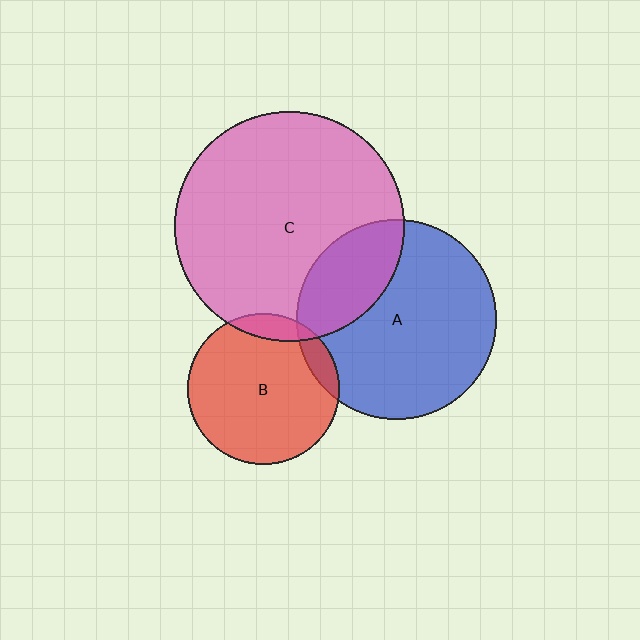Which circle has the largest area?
Circle C (pink).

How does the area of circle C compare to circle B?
Approximately 2.3 times.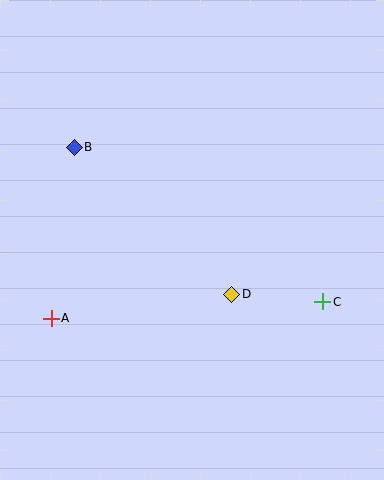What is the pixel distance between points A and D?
The distance between A and D is 182 pixels.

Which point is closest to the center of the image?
Point D at (232, 294) is closest to the center.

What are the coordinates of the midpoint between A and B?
The midpoint between A and B is at (63, 233).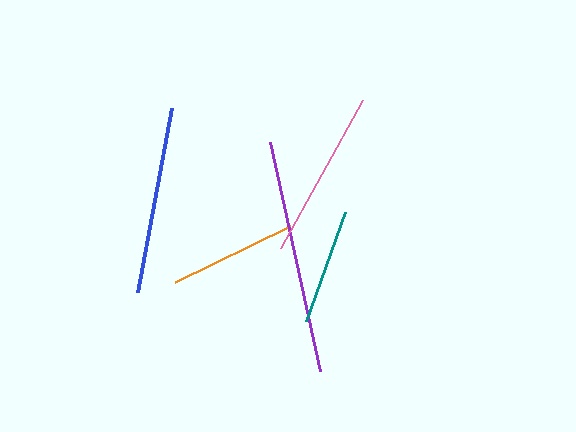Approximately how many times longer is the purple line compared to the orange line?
The purple line is approximately 1.8 times the length of the orange line.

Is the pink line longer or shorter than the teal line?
The pink line is longer than the teal line.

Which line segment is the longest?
The purple line is the longest at approximately 234 pixels.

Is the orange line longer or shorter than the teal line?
The orange line is longer than the teal line.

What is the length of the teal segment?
The teal segment is approximately 116 pixels long.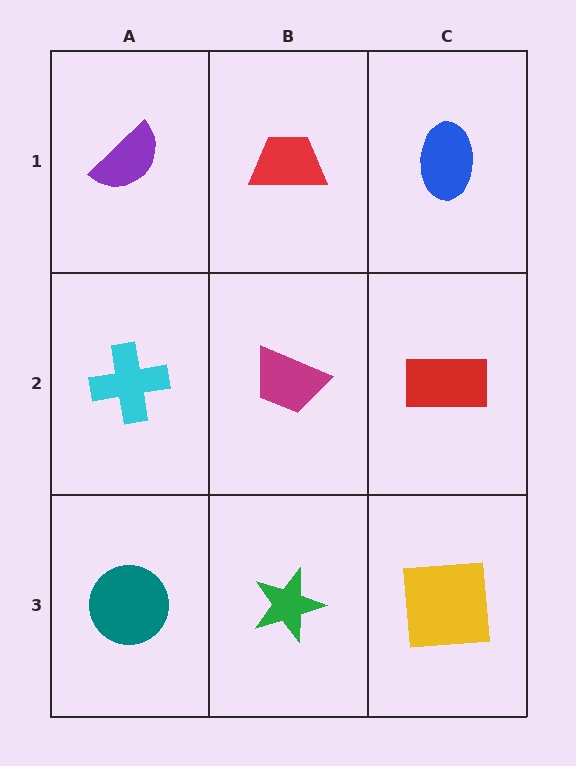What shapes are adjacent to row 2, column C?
A blue ellipse (row 1, column C), a yellow square (row 3, column C), a magenta trapezoid (row 2, column B).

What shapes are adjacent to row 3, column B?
A magenta trapezoid (row 2, column B), a teal circle (row 3, column A), a yellow square (row 3, column C).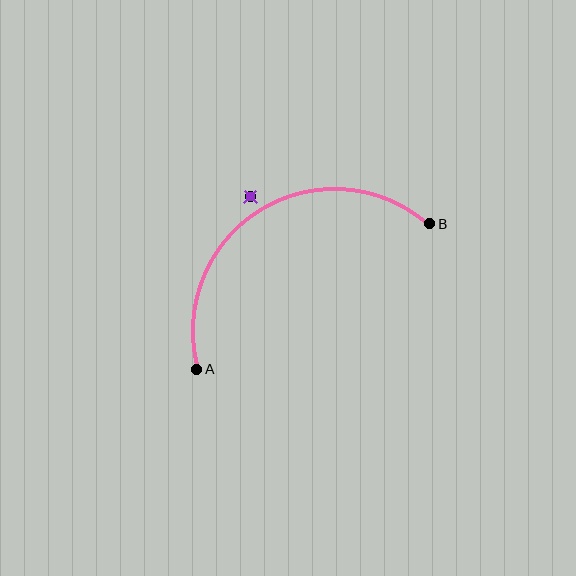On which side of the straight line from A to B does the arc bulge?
The arc bulges above the straight line connecting A and B.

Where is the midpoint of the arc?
The arc midpoint is the point on the curve farthest from the straight line joining A and B. It sits above that line.